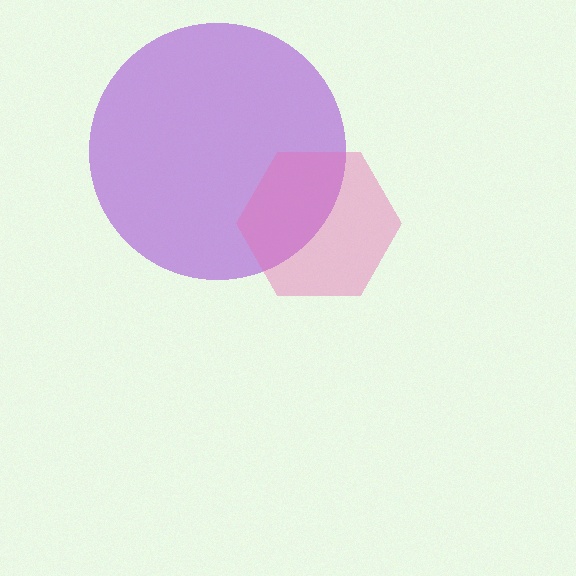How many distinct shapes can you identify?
There are 2 distinct shapes: a purple circle, a pink hexagon.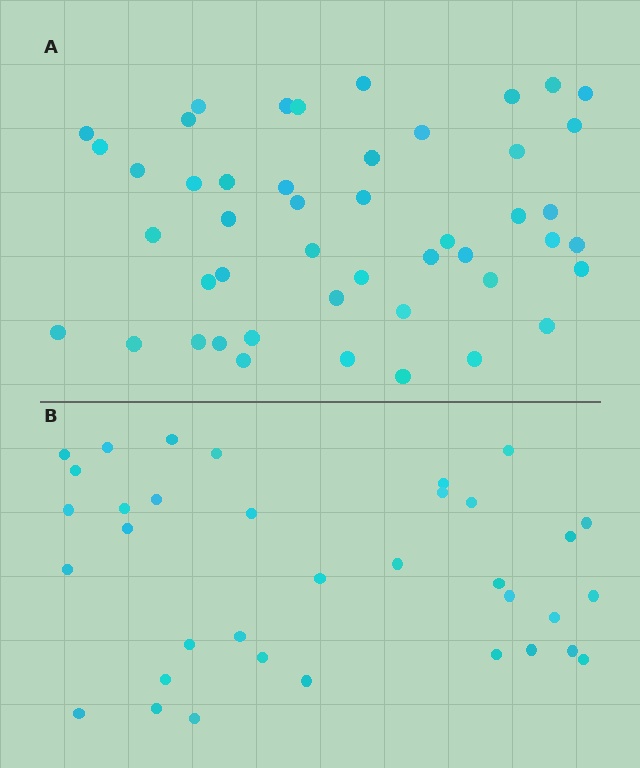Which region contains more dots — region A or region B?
Region A (the top region) has more dots.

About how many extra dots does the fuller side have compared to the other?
Region A has roughly 12 or so more dots than region B.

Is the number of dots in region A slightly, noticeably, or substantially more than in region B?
Region A has noticeably more, but not dramatically so. The ratio is roughly 1.3 to 1.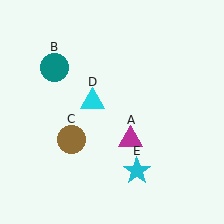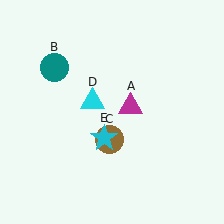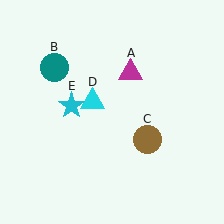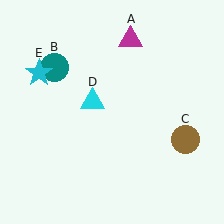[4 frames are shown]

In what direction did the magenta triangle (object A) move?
The magenta triangle (object A) moved up.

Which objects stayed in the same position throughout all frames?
Teal circle (object B) and cyan triangle (object D) remained stationary.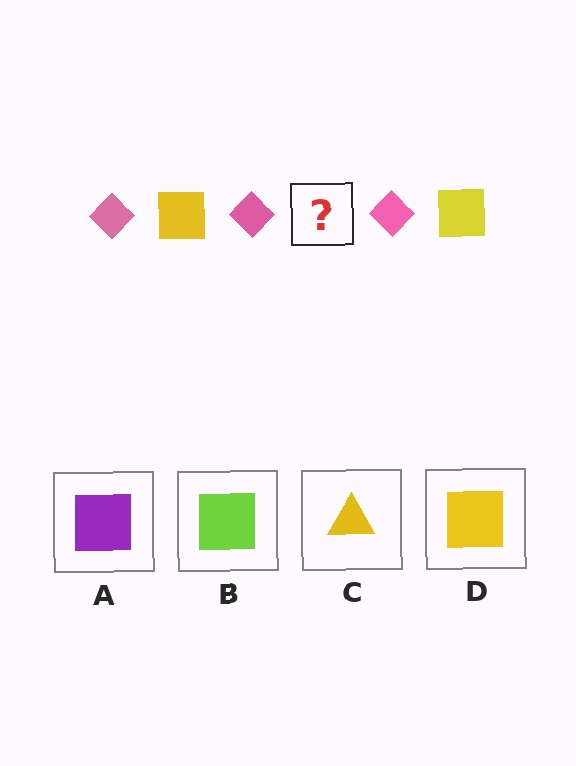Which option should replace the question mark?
Option D.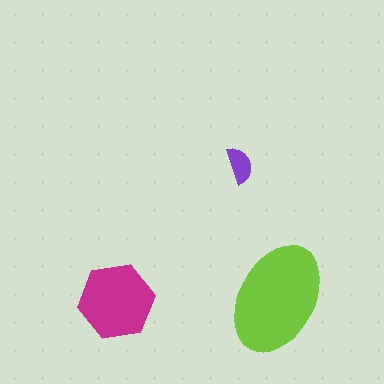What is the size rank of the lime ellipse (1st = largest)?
1st.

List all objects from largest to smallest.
The lime ellipse, the magenta hexagon, the purple semicircle.